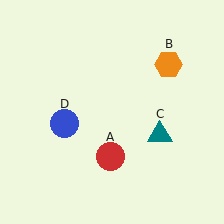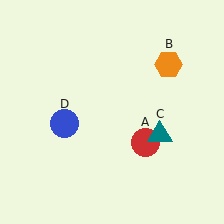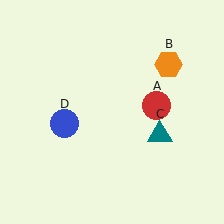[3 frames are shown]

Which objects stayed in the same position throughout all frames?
Orange hexagon (object B) and teal triangle (object C) and blue circle (object D) remained stationary.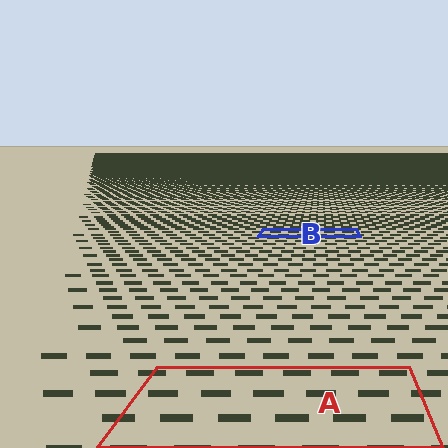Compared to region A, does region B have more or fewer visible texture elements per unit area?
Region B has more texture elements per unit area — they are packed more densely because it is farther away.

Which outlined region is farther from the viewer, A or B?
Region B is farther from the viewer — the texture elements inside it appear smaller and more densely packed.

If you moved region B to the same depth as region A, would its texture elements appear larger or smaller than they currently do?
They would appear larger. At a closer depth, the same texture elements are projected at a bigger on-screen size.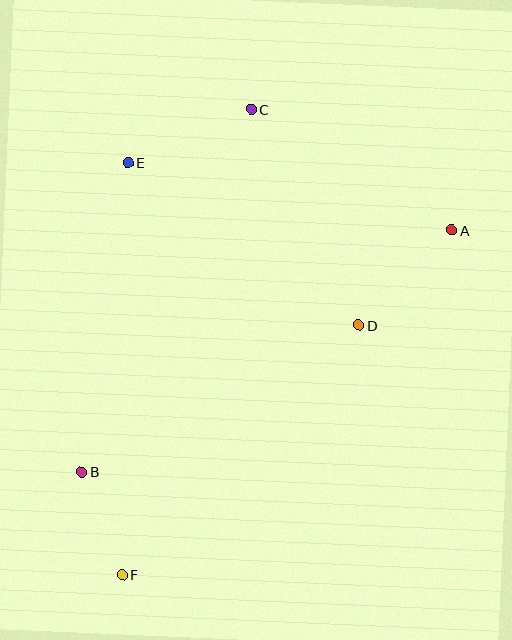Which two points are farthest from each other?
Points C and F are farthest from each other.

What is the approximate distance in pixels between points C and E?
The distance between C and E is approximately 134 pixels.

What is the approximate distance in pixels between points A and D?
The distance between A and D is approximately 133 pixels.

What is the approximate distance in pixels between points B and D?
The distance between B and D is approximately 313 pixels.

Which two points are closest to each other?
Points B and F are closest to each other.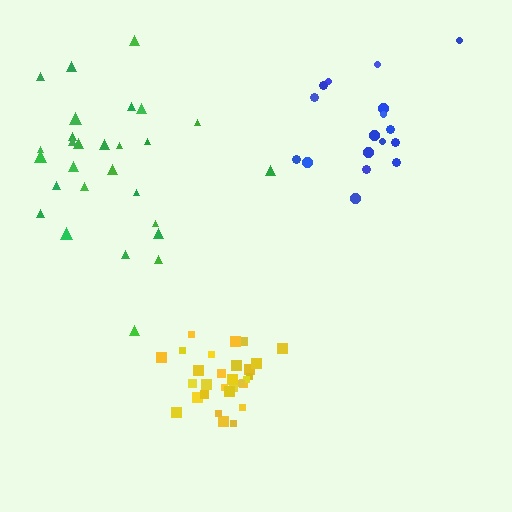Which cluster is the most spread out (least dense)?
Blue.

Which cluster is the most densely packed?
Yellow.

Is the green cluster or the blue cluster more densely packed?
Green.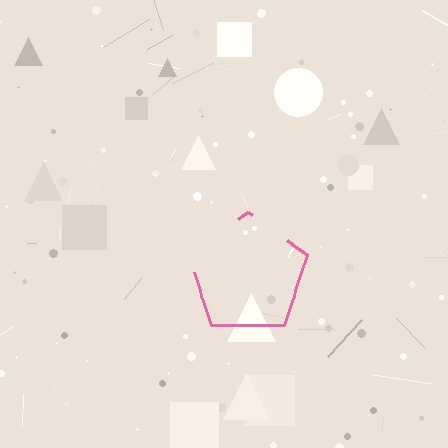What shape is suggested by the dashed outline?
The dashed outline suggests a pentagon.